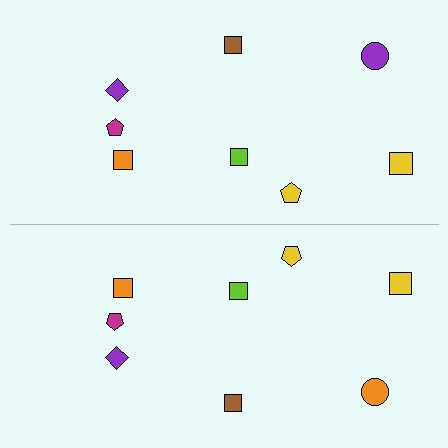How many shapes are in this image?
There are 16 shapes in this image.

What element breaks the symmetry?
The orange circle on the bottom side breaks the symmetry — its mirror counterpart is purple.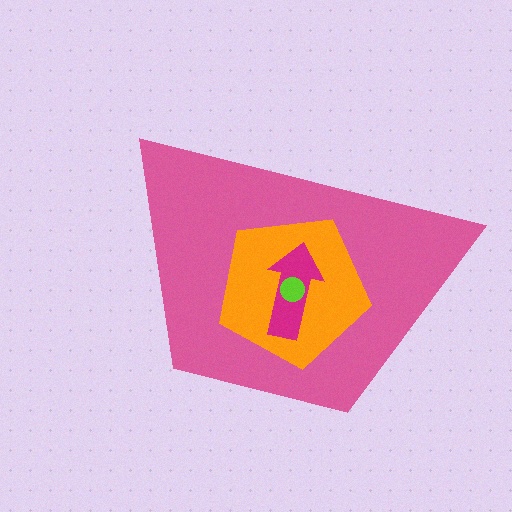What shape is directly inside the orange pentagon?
The magenta arrow.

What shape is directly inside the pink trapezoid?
The orange pentagon.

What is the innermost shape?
The lime circle.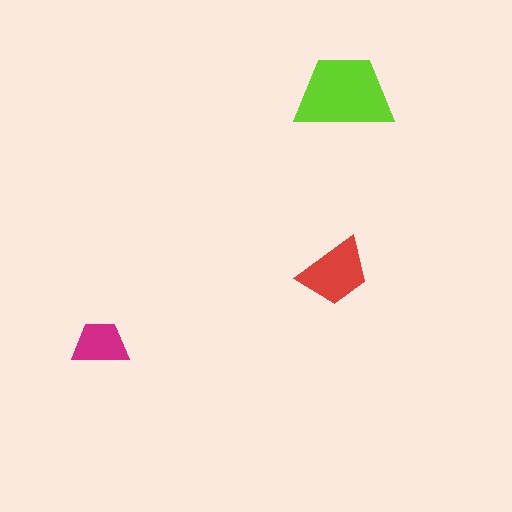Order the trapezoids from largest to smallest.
the lime one, the red one, the magenta one.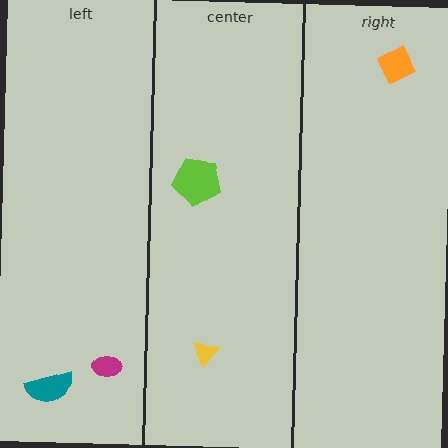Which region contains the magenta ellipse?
The left region.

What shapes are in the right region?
The orange diamond.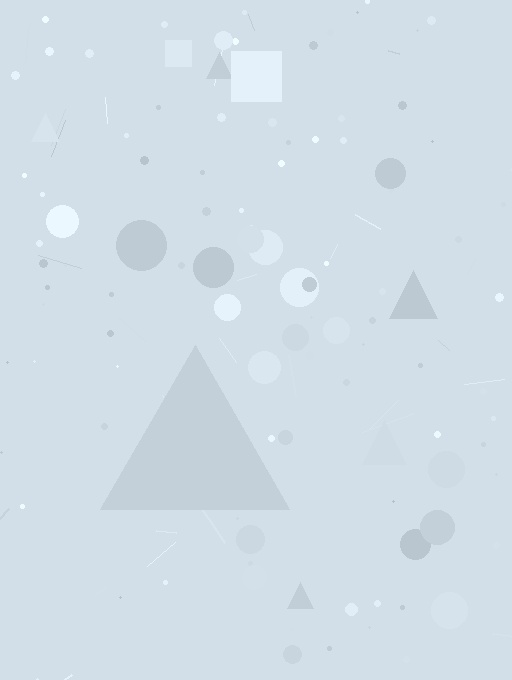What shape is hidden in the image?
A triangle is hidden in the image.